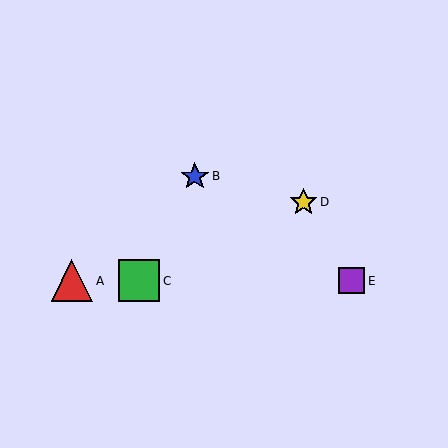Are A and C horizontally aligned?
Yes, both are at y≈281.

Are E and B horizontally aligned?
No, E is at y≈281 and B is at y≈176.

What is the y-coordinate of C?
Object C is at y≈281.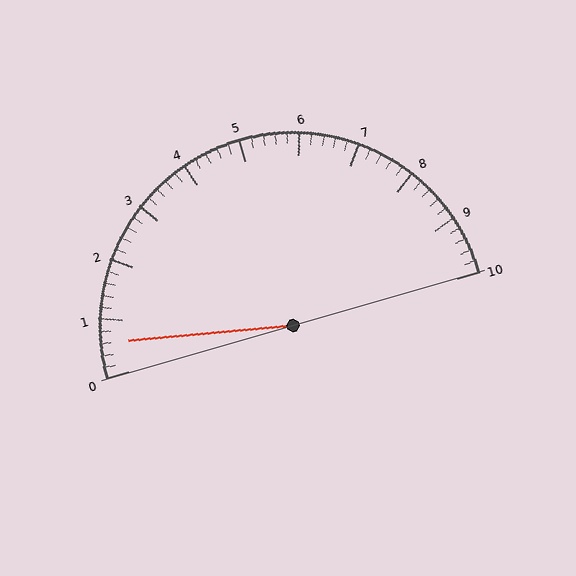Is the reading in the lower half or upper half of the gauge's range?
The reading is in the lower half of the range (0 to 10).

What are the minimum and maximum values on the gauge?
The gauge ranges from 0 to 10.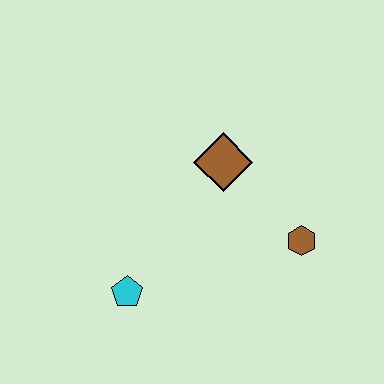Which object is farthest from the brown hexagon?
The cyan pentagon is farthest from the brown hexagon.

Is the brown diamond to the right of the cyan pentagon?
Yes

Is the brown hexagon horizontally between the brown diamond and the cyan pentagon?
No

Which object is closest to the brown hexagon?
The brown diamond is closest to the brown hexagon.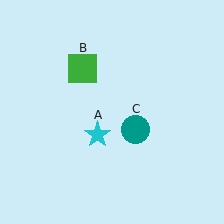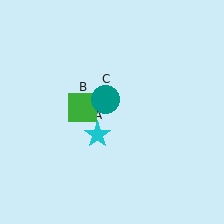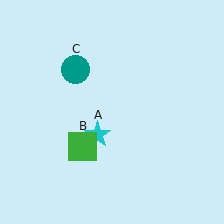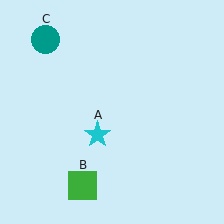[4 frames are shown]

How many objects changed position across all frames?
2 objects changed position: green square (object B), teal circle (object C).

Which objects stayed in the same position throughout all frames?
Cyan star (object A) remained stationary.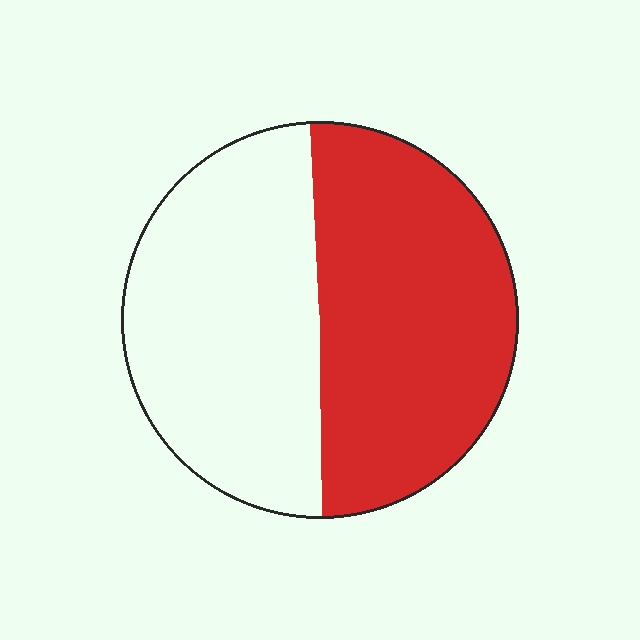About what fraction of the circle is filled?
About one half (1/2).